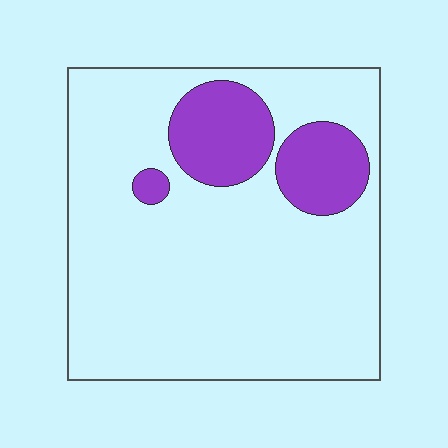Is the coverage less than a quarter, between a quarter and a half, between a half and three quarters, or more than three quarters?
Less than a quarter.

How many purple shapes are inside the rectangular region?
3.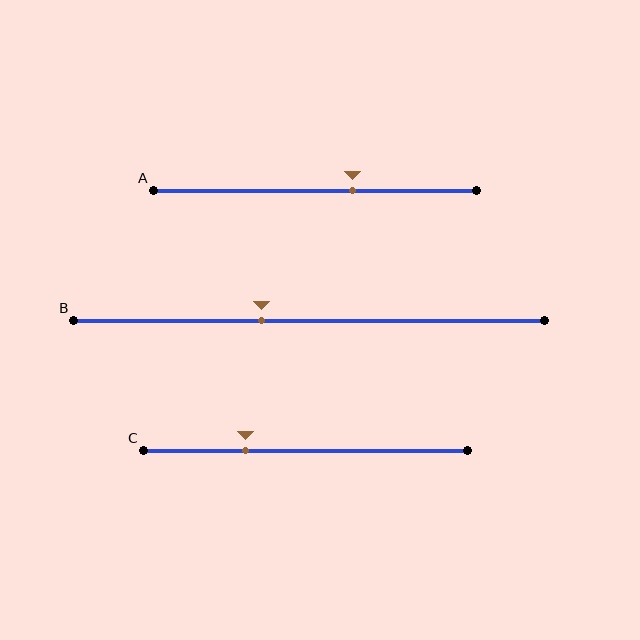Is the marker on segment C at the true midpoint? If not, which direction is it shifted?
No, the marker on segment C is shifted to the left by about 19% of the segment length.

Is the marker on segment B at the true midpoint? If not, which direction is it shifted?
No, the marker on segment B is shifted to the left by about 10% of the segment length.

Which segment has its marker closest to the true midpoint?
Segment B has its marker closest to the true midpoint.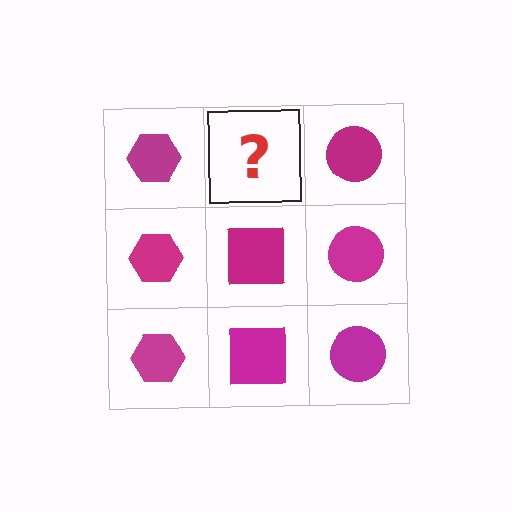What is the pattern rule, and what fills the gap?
The rule is that each column has a consistent shape. The gap should be filled with a magenta square.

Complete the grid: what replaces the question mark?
The question mark should be replaced with a magenta square.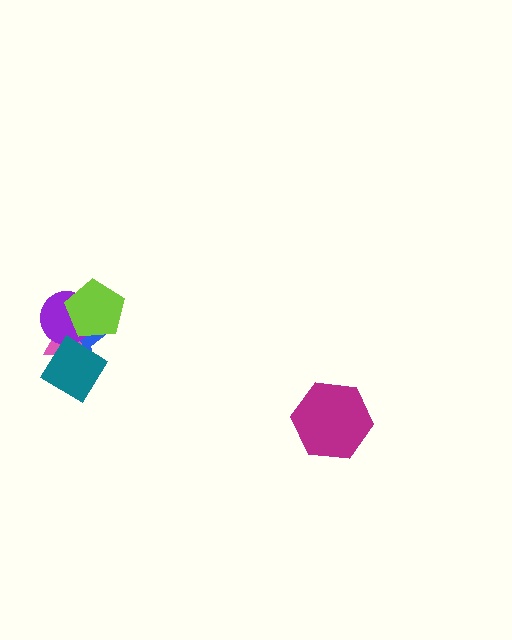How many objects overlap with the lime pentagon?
3 objects overlap with the lime pentagon.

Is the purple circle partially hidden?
Yes, it is partially covered by another shape.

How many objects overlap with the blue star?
4 objects overlap with the blue star.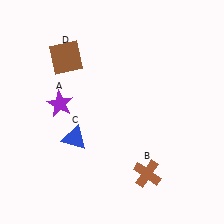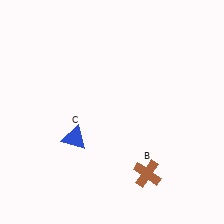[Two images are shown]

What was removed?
The purple star (A), the brown square (D) were removed in Image 2.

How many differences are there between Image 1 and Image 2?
There are 2 differences between the two images.